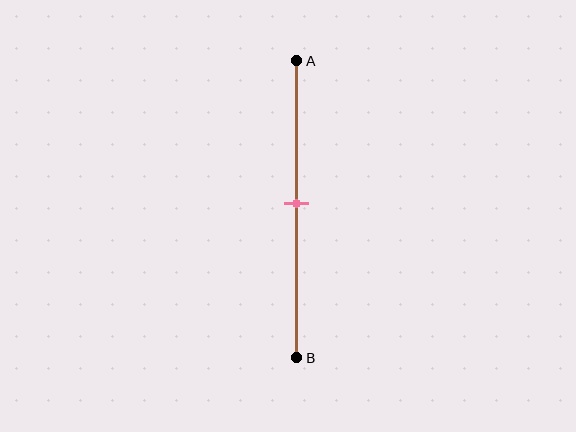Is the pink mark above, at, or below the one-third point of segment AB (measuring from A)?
The pink mark is below the one-third point of segment AB.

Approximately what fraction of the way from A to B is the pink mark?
The pink mark is approximately 50% of the way from A to B.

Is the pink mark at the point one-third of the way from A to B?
No, the mark is at about 50% from A, not at the 33% one-third point.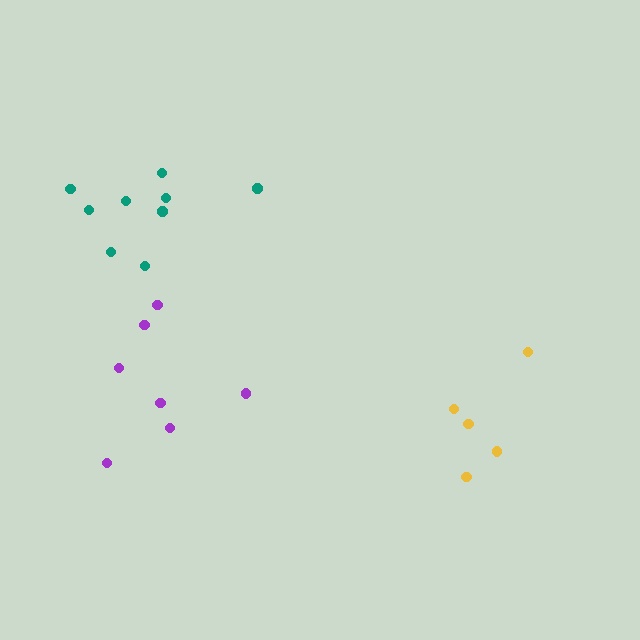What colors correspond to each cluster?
The clusters are colored: purple, teal, yellow.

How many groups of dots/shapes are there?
There are 3 groups.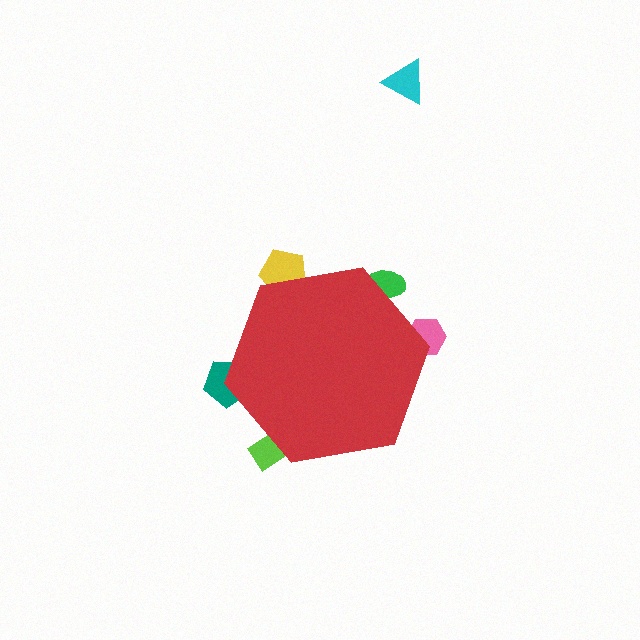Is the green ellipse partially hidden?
Yes, the green ellipse is partially hidden behind the red hexagon.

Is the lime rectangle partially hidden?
Yes, the lime rectangle is partially hidden behind the red hexagon.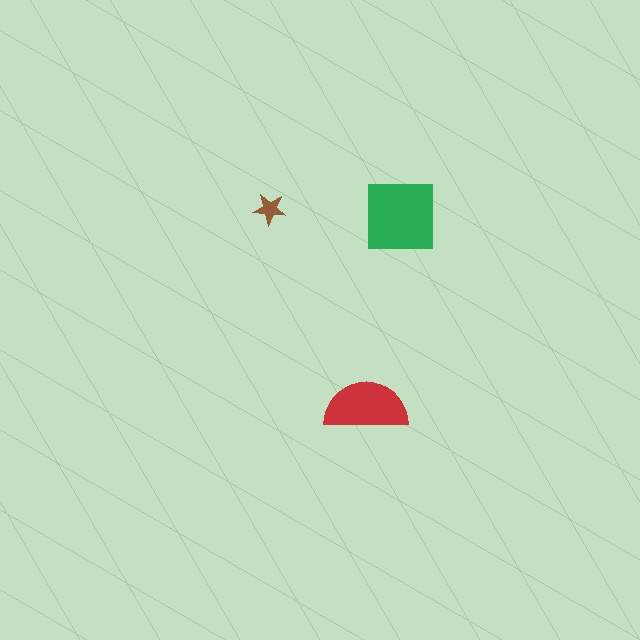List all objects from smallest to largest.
The brown star, the red semicircle, the green square.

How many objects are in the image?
There are 3 objects in the image.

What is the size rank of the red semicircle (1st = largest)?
2nd.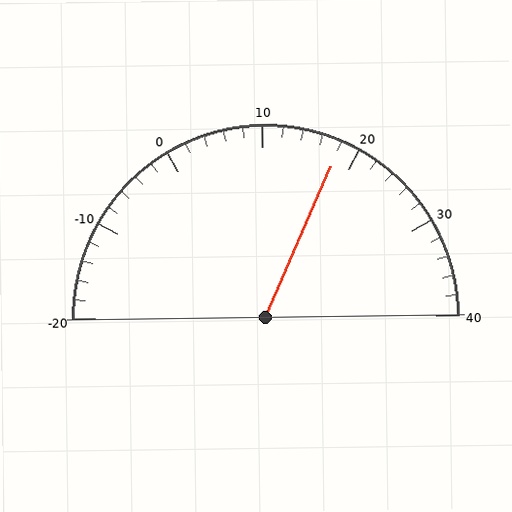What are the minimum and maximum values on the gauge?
The gauge ranges from -20 to 40.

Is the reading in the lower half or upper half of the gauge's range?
The reading is in the upper half of the range (-20 to 40).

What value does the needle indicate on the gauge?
The needle indicates approximately 18.